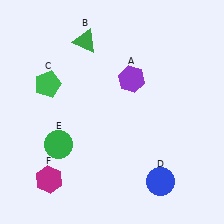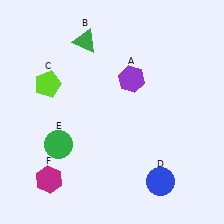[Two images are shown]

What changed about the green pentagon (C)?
In Image 1, C is green. In Image 2, it changed to lime.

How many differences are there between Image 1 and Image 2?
There is 1 difference between the two images.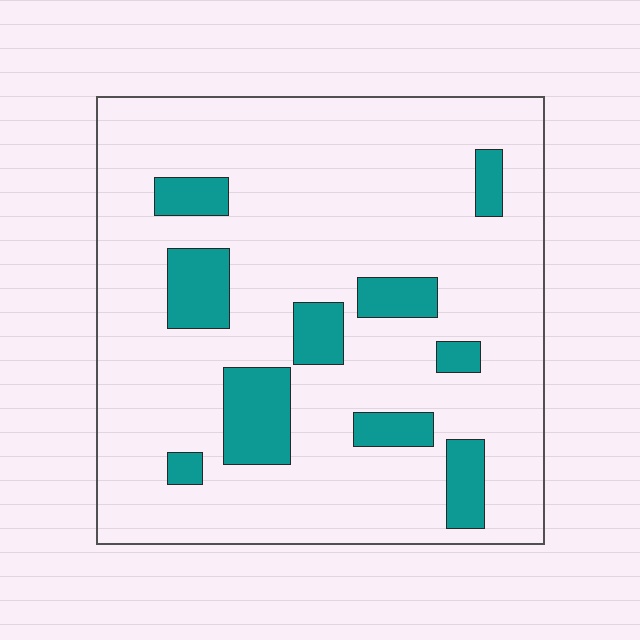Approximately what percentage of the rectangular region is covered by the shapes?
Approximately 15%.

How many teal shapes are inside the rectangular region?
10.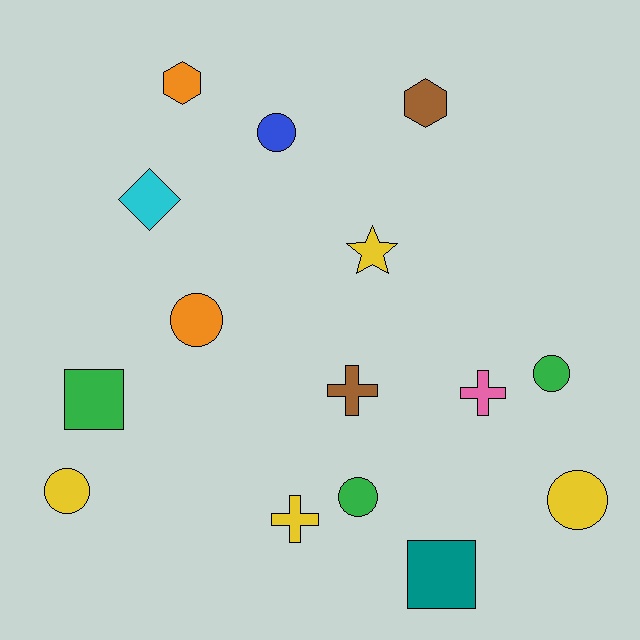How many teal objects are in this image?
There is 1 teal object.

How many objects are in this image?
There are 15 objects.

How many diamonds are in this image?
There is 1 diamond.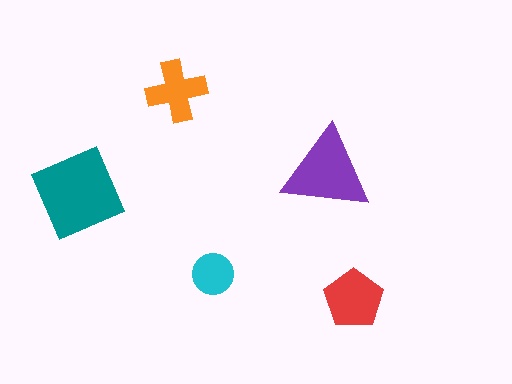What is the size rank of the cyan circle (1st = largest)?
5th.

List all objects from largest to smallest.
The teal diamond, the purple triangle, the red pentagon, the orange cross, the cyan circle.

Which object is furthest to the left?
The teal diamond is leftmost.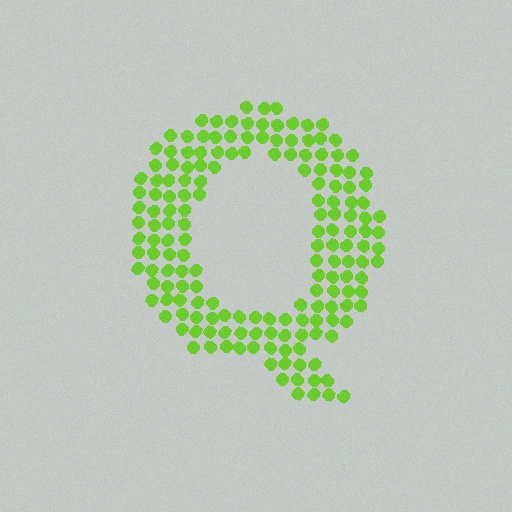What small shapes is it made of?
It is made of small circles.